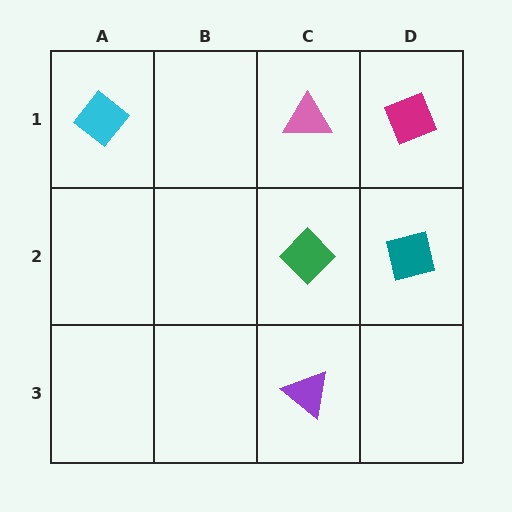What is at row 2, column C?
A green diamond.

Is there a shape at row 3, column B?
No, that cell is empty.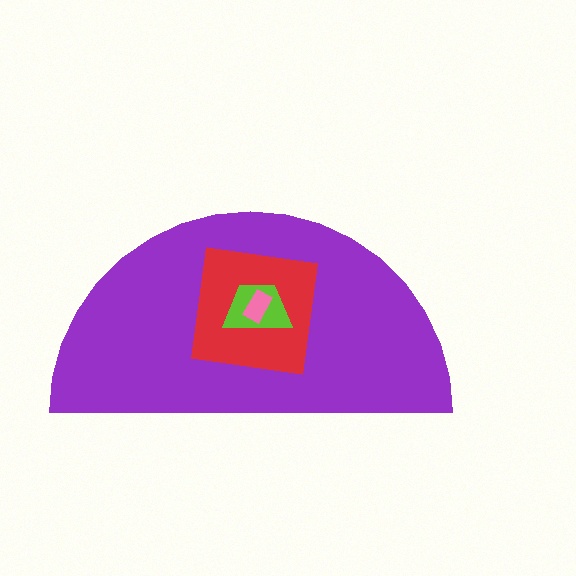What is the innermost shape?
The pink rectangle.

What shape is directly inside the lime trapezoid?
The pink rectangle.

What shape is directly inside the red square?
The lime trapezoid.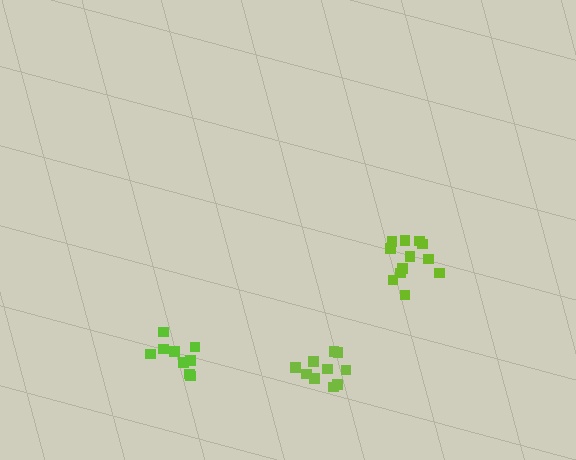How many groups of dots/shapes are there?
There are 3 groups.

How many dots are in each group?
Group 1: 9 dots, Group 2: 12 dots, Group 3: 10 dots (31 total).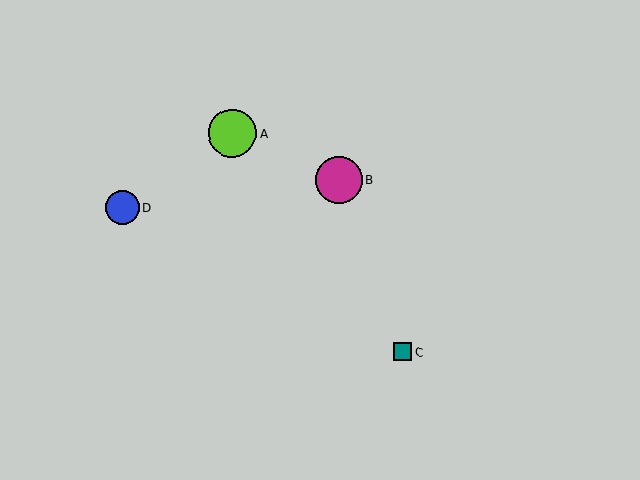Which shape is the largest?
The lime circle (labeled A) is the largest.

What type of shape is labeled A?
Shape A is a lime circle.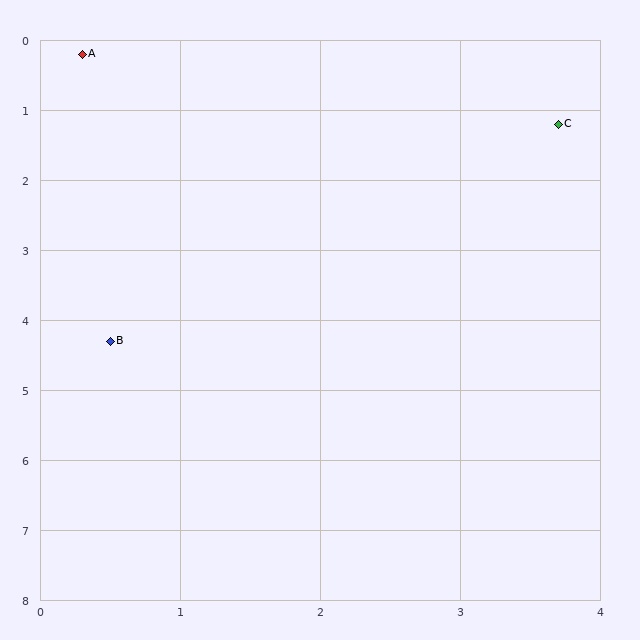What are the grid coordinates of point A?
Point A is at approximately (0.3, 0.2).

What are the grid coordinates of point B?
Point B is at approximately (0.5, 4.3).